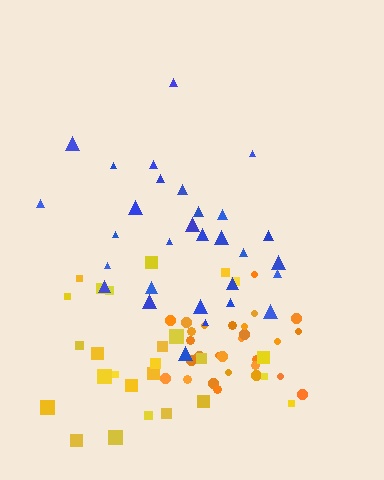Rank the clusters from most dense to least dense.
orange, yellow, blue.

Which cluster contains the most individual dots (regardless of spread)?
Blue (30).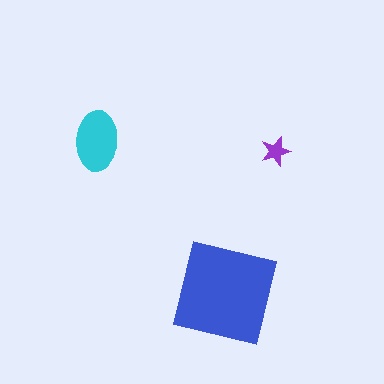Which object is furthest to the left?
The cyan ellipse is leftmost.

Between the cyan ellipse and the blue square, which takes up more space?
The blue square.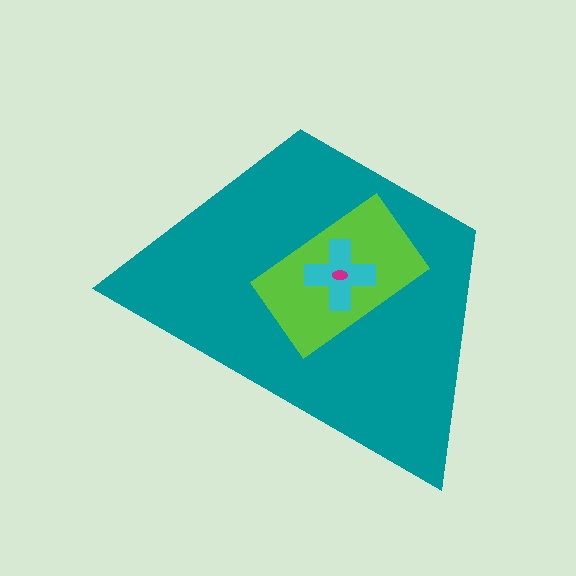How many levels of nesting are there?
4.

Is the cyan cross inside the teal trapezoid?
Yes.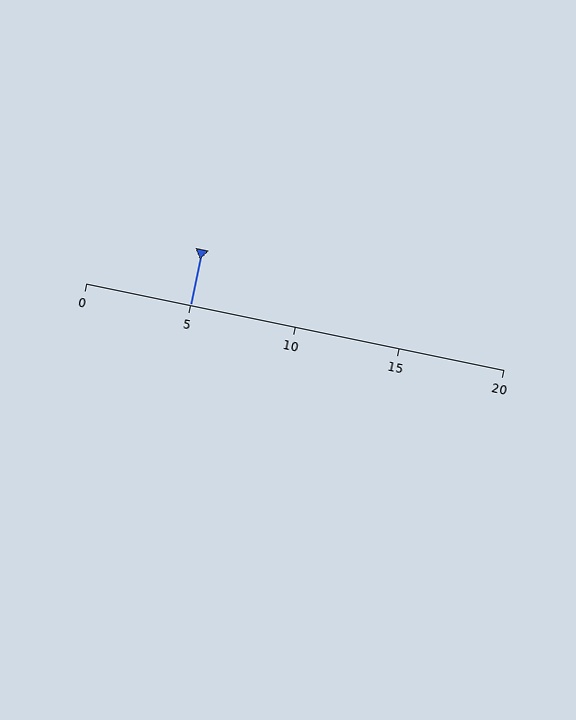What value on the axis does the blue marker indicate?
The marker indicates approximately 5.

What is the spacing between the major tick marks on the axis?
The major ticks are spaced 5 apart.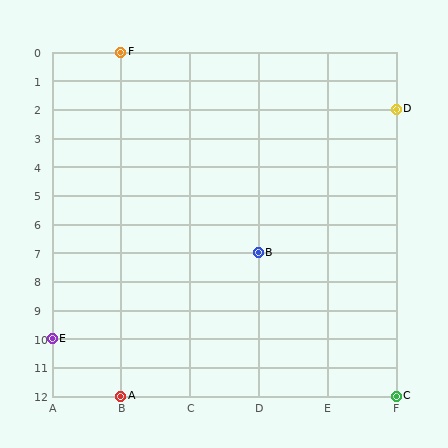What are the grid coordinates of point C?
Point C is at grid coordinates (F, 12).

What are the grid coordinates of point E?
Point E is at grid coordinates (A, 10).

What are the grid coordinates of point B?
Point B is at grid coordinates (D, 7).